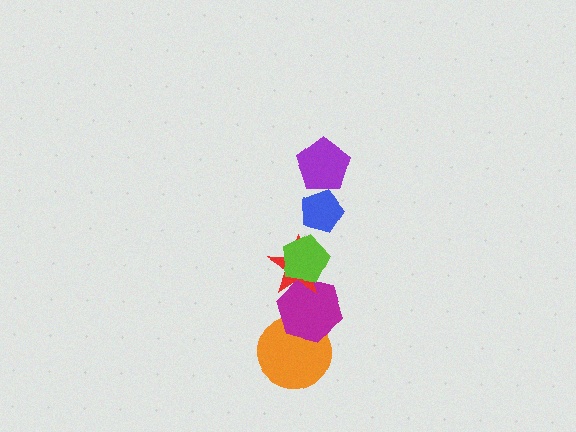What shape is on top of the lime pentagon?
The blue pentagon is on top of the lime pentagon.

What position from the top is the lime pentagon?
The lime pentagon is 3rd from the top.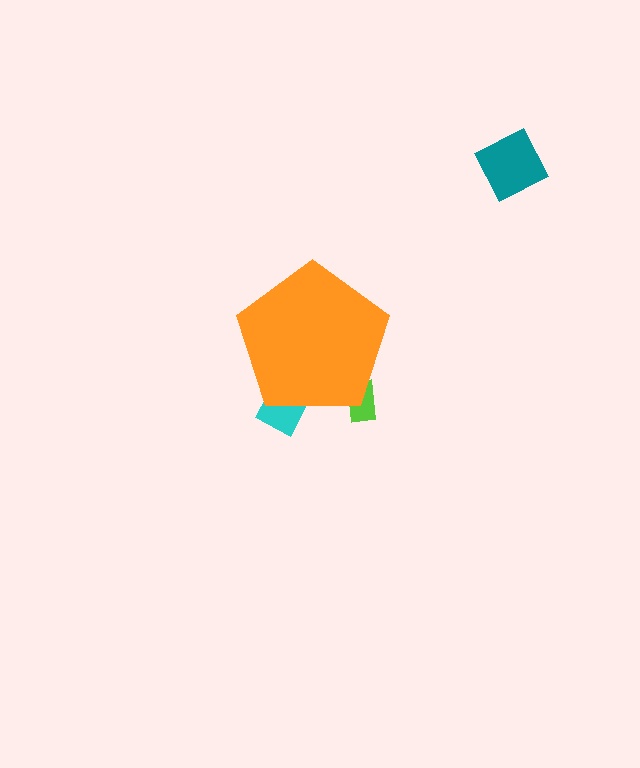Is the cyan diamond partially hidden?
Yes, the cyan diamond is partially hidden behind the orange pentagon.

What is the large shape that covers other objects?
An orange pentagon.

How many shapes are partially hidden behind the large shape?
2 shapes are partially hidden.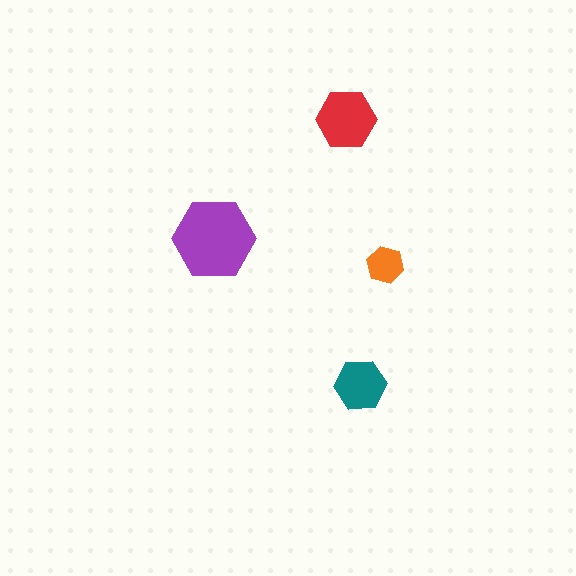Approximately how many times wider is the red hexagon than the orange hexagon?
About 1.5 times wider.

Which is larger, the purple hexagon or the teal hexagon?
The purple one.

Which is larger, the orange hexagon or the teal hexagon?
The teal one.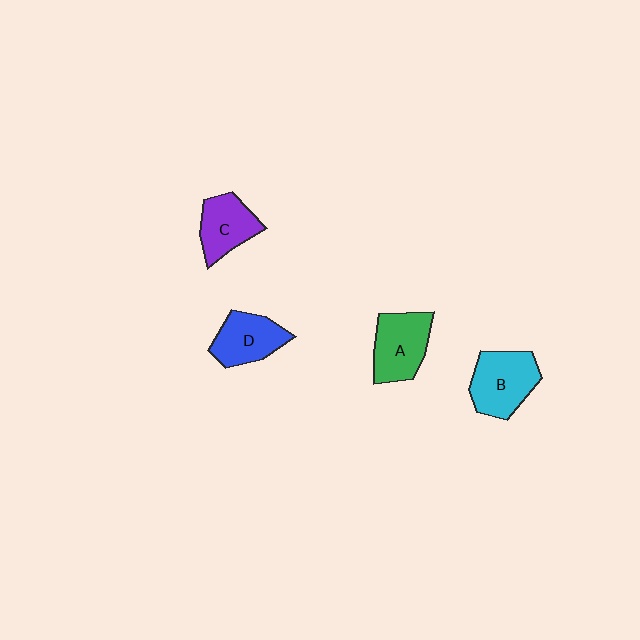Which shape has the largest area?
Shape B (cyan).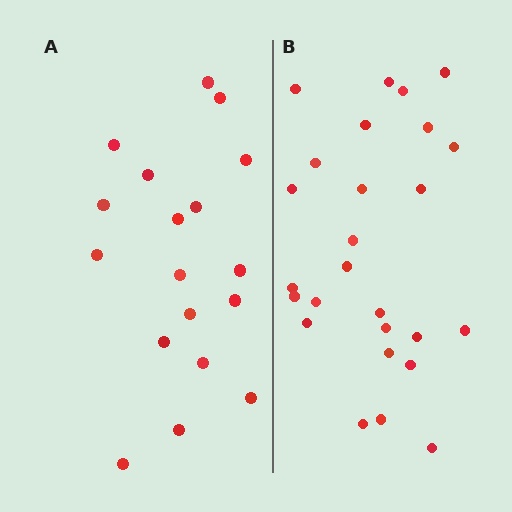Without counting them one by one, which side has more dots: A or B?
Region B (the right region) has more dots.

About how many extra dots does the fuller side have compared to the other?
Region B has roughly 8 or so more dots than region A.